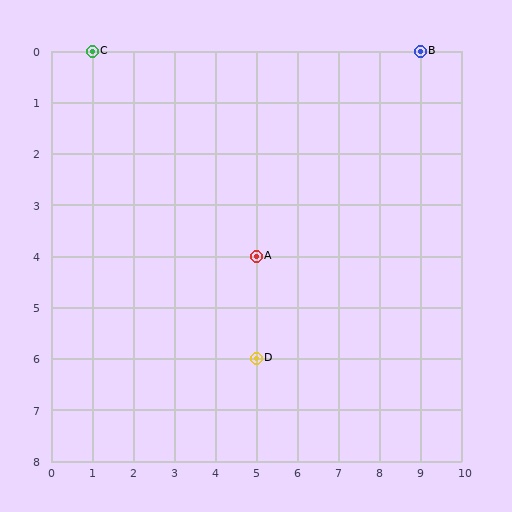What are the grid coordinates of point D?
Point D is at grid coordinates (5, 6).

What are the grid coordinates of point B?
Point B is at grid coordinates (9, 0).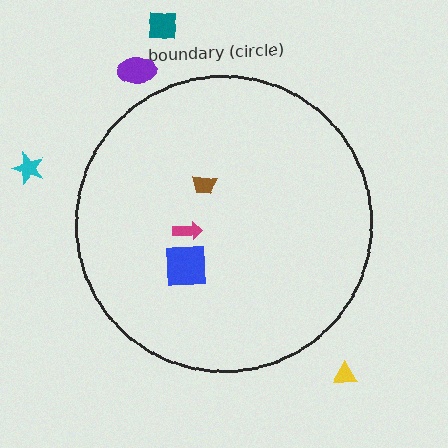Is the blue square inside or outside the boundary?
Inside.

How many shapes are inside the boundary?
3 inside, 4 outside.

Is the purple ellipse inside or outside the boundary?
Outside.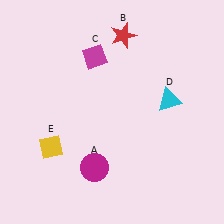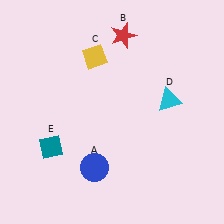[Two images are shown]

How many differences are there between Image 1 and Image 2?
There are 3 differences between the two images.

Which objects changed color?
A changed from magenta to blue. C changed from magenta to yellow. E changed from yellow to teal.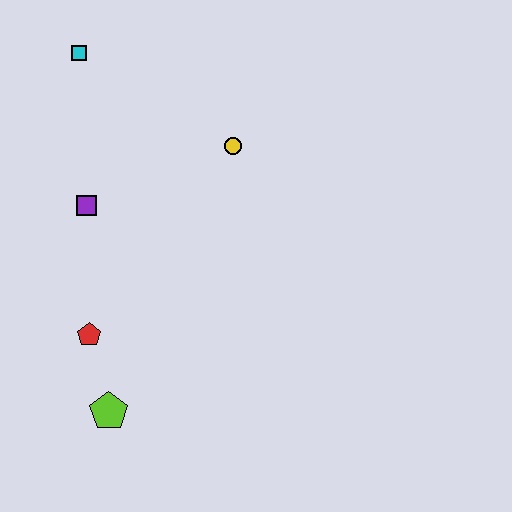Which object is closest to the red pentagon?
The lime pentagon is closest to the red pentagon.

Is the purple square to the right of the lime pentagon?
No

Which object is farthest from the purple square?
The lime pentagon is farthest from the purple square.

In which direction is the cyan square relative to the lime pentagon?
The cyan square is above the lime pentagon.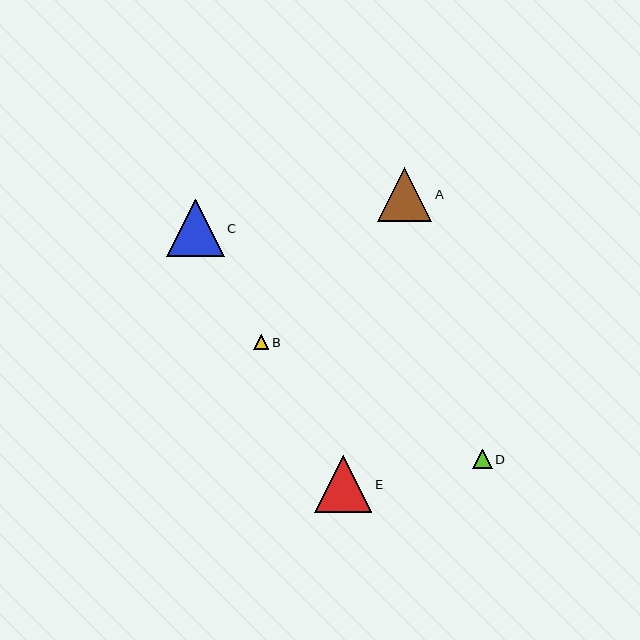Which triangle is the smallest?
Triangle B is the smallest with a size of approximately 15 pixels.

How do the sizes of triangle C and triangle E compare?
Triangle C and triangle E are approximately the same size.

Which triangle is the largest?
Triangle C is the largest with a size of approximately 58 pixels.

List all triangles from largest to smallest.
From largest to smallest: C, E, A, D, B.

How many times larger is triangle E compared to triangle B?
Triangle E is approximately 3.8 times the size of triangle B.